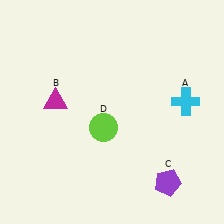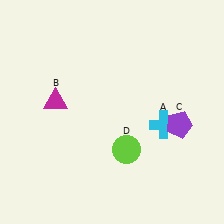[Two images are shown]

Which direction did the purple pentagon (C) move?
The purple pentagon (C) moved up.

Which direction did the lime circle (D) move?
The lime circle (D) moved right.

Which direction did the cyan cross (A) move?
The cyan cross (A) moved down.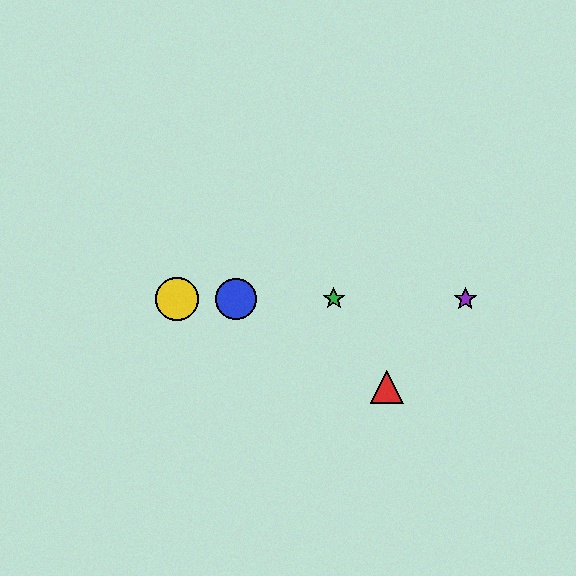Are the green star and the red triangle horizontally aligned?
No, the green star is at y≈299 and the red triangle is at y≈387.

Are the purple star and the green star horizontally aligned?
Yes, both are at y≈299.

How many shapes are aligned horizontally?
4 shapes (the blue circle, the green star, the yellow circle, the purple star) are aligned horizontally.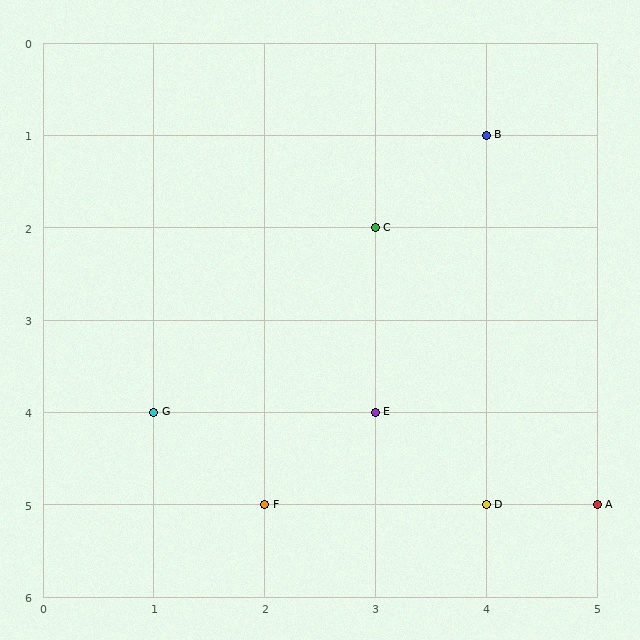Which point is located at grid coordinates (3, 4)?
Point E is at (3, 4).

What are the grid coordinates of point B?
Point B is at grid coordinates (4, 1).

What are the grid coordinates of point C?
Point C is at grid coordinates (3, 2).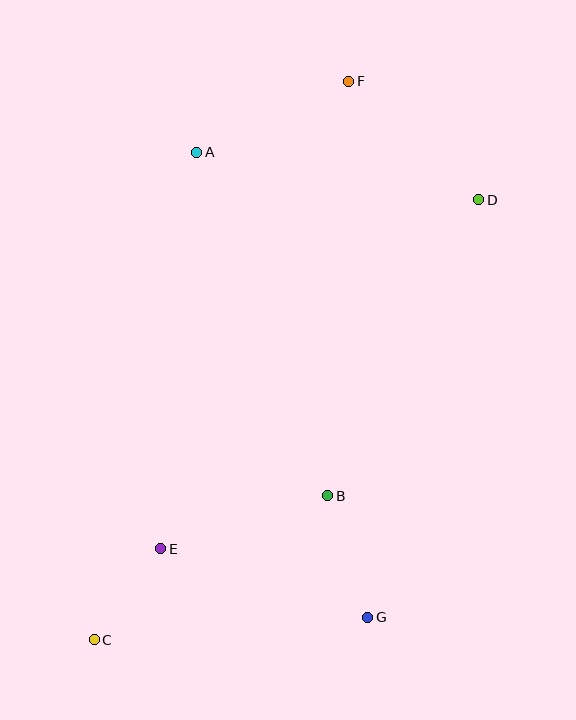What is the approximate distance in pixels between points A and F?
The distance between A and F is approximately 168 pixels.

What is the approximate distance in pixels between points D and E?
The distance between D and E is approximately 472 pixels.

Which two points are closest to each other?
Points C and E are closest to each other.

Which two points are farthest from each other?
Points C and F are farthest from each other.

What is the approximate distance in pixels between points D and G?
The distance between D and G is approximately 432 pixels.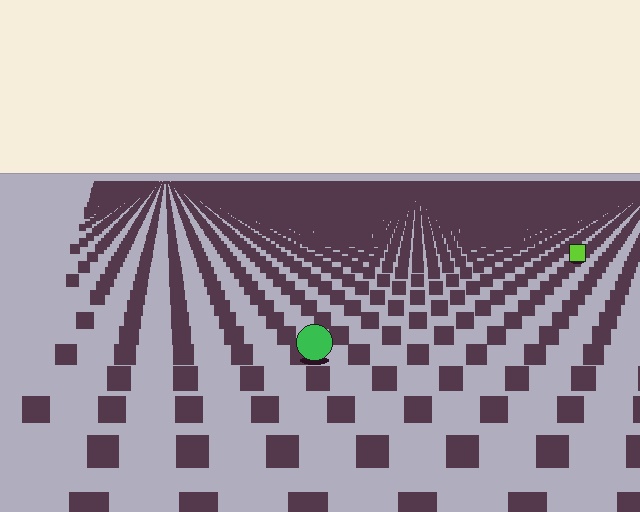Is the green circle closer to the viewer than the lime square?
Yes. The green circle is closer — you can tell from the texture gradient: the ground texture is coarser near it.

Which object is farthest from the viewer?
The lime square is farthest from the viewer. It appears smaller and the ground texture around it is denser.